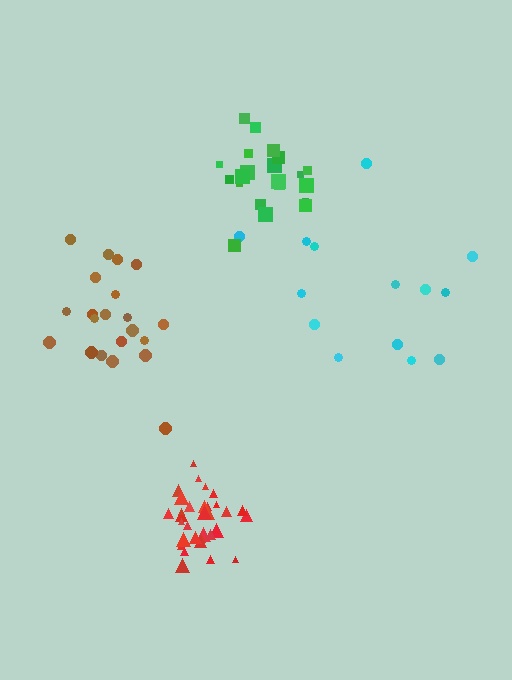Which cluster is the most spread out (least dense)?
Cyan.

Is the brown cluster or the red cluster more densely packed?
Red.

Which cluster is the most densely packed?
Red.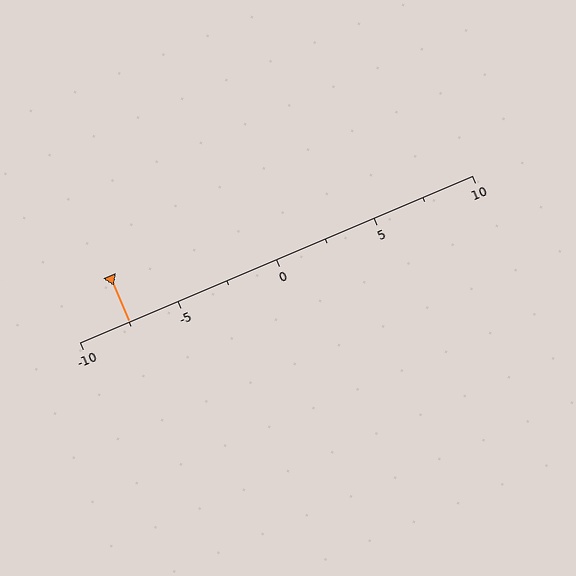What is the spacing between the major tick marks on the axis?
The major ticks are spaced 5 apart.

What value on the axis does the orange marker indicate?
The marker indicates approximately -7.5.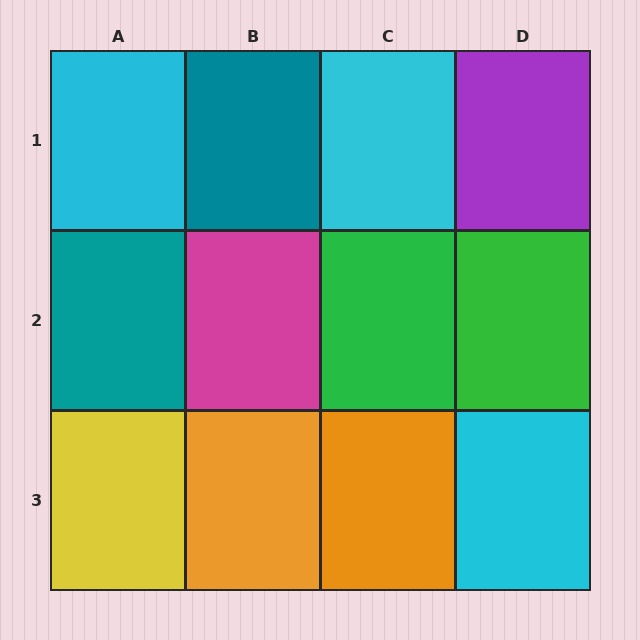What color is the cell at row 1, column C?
Cyan.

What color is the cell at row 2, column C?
Green.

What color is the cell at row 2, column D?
Green.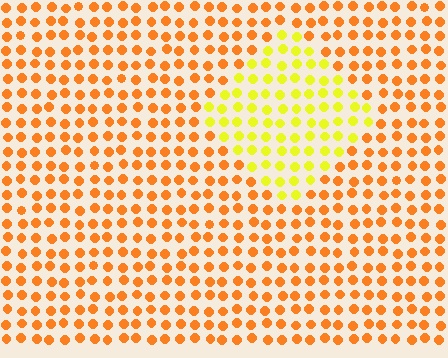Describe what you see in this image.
The image is filled with small orange elements in a uniform arrangement. A diamond-shaped region is visible where the elements are tinted to a slightly different hue, forming a subtle color boundary.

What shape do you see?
I see a diamond.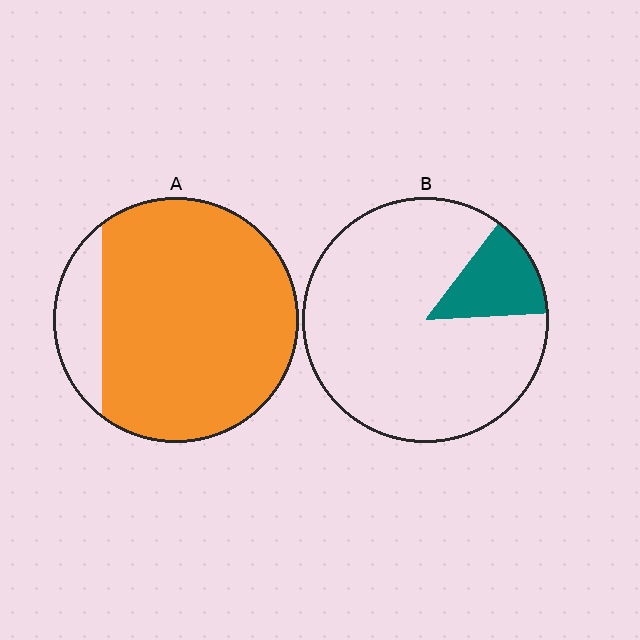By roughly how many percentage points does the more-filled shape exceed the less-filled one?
By roughly 70 percentage points (A over B).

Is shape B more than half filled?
No.